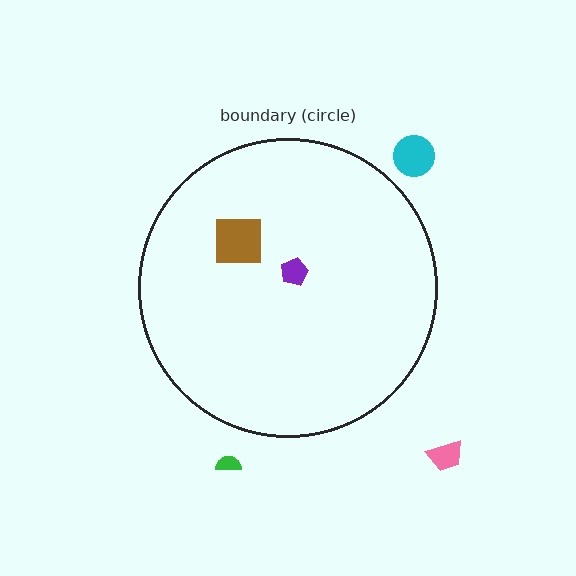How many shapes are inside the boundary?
2 inside, 3 outside.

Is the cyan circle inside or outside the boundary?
Outside.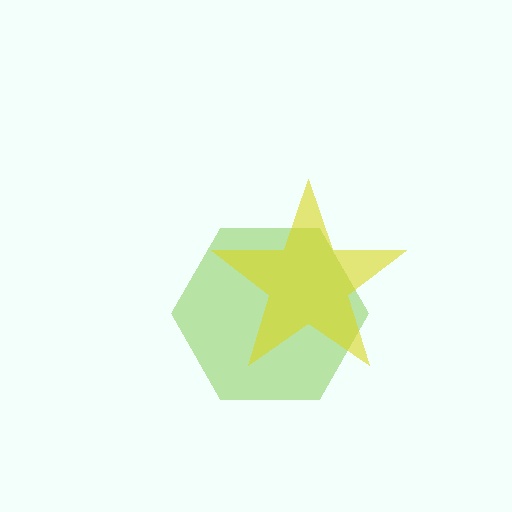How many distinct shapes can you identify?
There are 2 distinct shapes: a lime hexagon, a yellow star.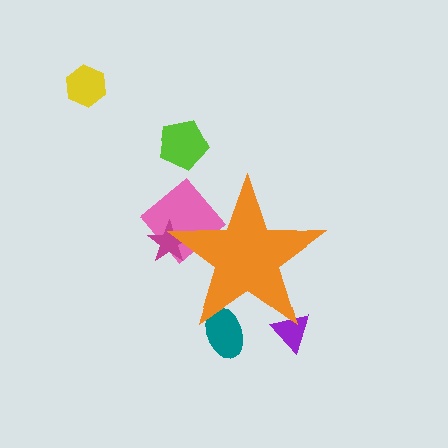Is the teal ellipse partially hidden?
Yes, the teal ellipse is partially hidden behind the orange star.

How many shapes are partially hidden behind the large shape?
4 shapes are partially hidden.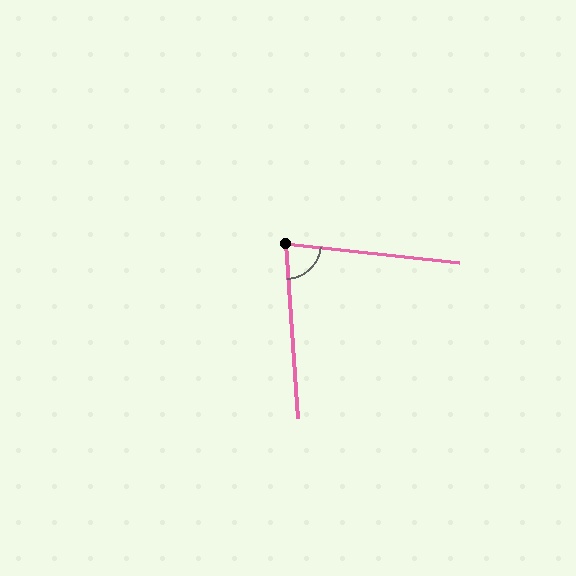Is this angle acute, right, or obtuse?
It is acute.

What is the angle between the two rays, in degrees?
Approximately 80 degrees.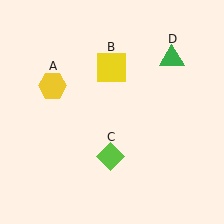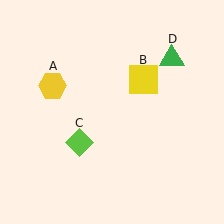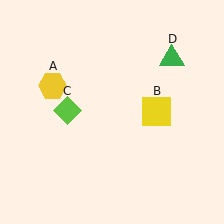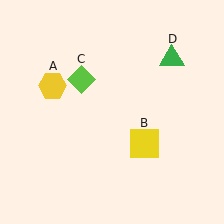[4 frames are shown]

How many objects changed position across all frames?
2 objects changed position: yellow square (object B), lime diamond (object C).